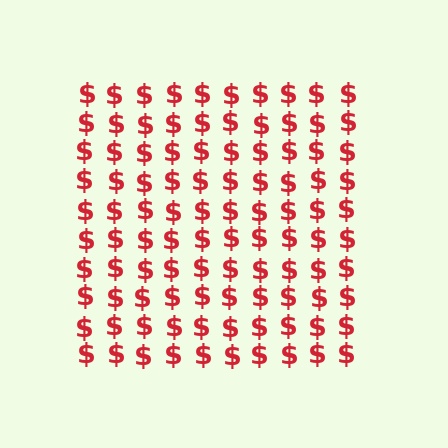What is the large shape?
The large shape is a square.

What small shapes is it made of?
It is made of small dollar signs.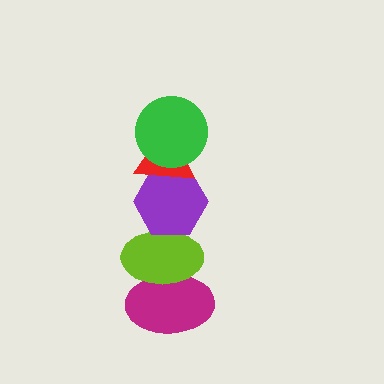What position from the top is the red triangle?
The red triangle is 2nd from the top.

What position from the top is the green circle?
The green circle is 1st from the top.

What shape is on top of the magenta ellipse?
The lime ellipse is on top of the magenta ellipse.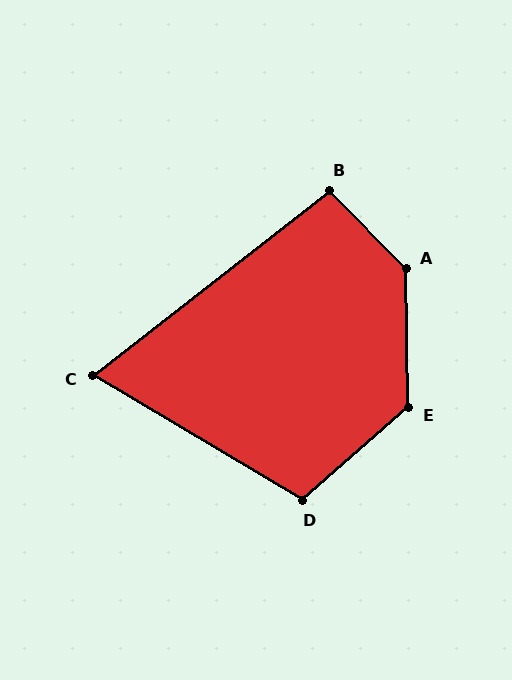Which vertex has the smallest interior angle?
C, at approximately 69 degrees.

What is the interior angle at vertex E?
Approximately 130 degrees (obtuse).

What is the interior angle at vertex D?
Approximately 108 degrees (obtuse).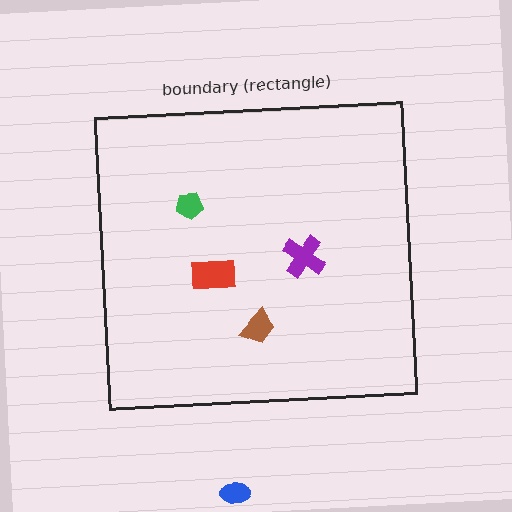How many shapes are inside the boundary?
4 inside, 1 outside.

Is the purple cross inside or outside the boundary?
Inside.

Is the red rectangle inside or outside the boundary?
Inside.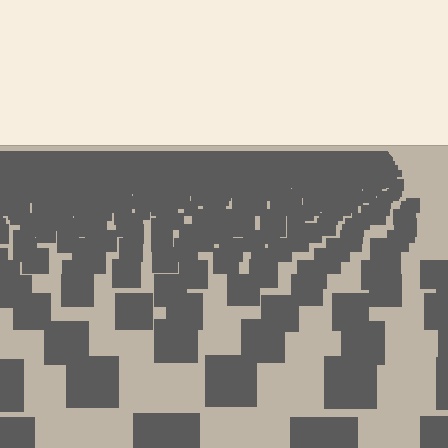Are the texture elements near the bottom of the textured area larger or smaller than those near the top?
Larger. Near the bottom, elements are closer to the viewer and appear at a bigger on-screen size.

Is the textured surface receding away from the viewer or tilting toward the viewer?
The surface is receding away from the viewer. Texture elements get smaller and denser toward the top.